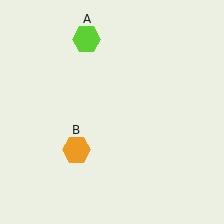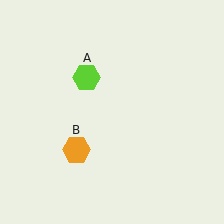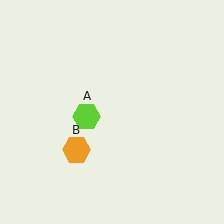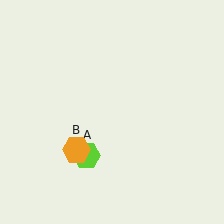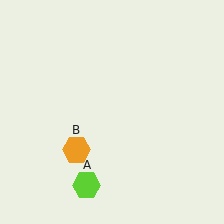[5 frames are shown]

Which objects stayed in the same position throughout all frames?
Orange hexagon (object B) remained stationary.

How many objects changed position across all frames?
1 object changed position: lime hexagon (object A).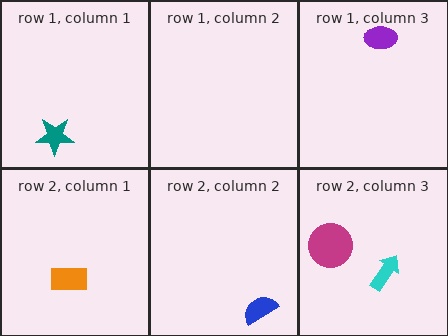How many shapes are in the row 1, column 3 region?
1.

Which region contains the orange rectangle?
The row 2, column 1 region.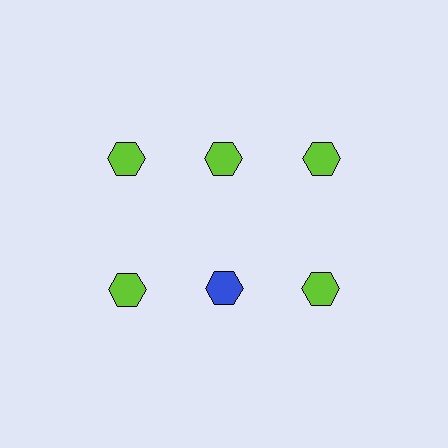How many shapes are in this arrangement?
There are 6 shapes arranged in a grid pattern.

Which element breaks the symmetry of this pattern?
The blue hexagon in the second row, second from left column breaks the symmetry. All other shapes are lime hexagons.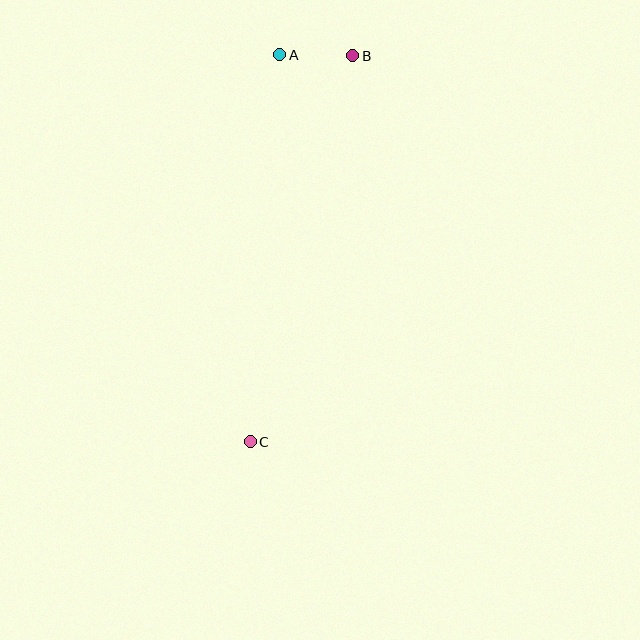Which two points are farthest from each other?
Points B and C are farthest from each other.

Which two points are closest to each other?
Points A and B are closest to each other.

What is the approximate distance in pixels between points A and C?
The distance between A and C is approximately 388 pixels.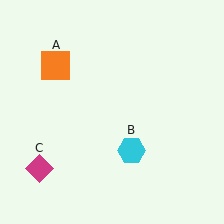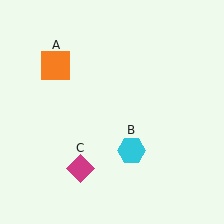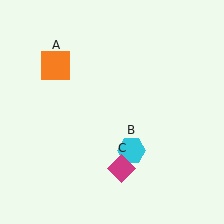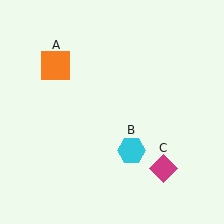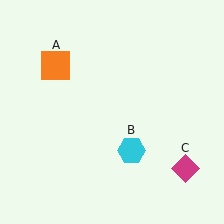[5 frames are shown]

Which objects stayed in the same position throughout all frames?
Orange square (object A) and cyan hexagon (object B) remained stationary.